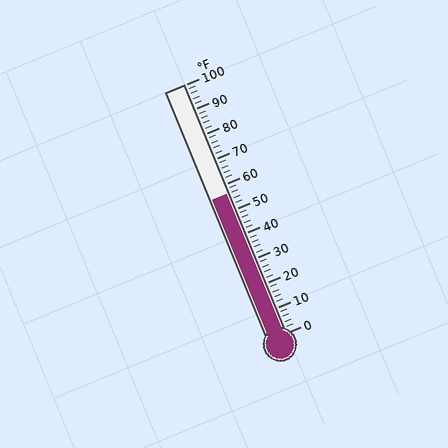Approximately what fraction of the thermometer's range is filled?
The thermometer is filled to approximately 55% of its range.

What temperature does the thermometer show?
The thermometer shows approximately 56°F.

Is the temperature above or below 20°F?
The temperature is above 20°F.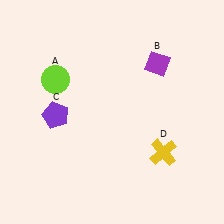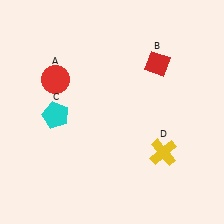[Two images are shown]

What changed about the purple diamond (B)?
In Image 1, B is purple. In Image 2, it changed to red.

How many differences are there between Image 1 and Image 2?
There are 3 differences between the two images.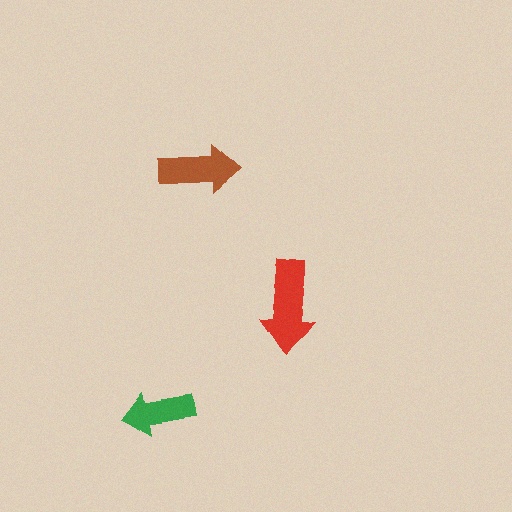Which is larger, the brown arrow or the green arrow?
The brown one.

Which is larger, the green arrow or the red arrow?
The red one.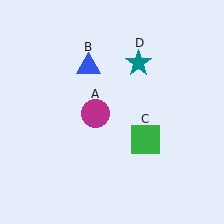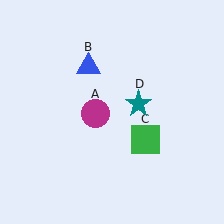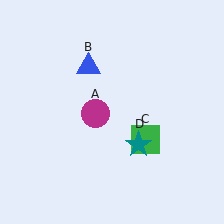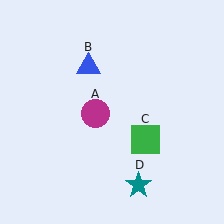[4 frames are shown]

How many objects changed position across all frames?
1 object changed position: teal star (object D).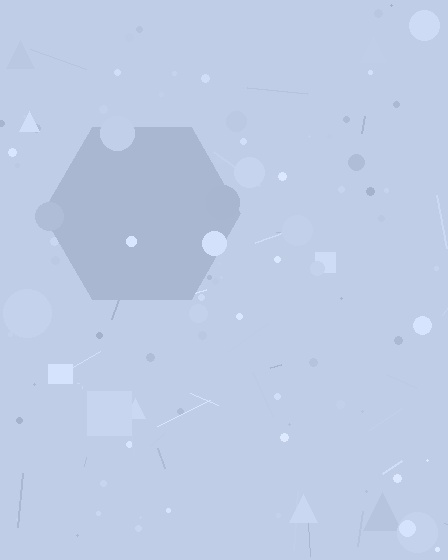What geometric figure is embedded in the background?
A hexagon is embedded in the background.